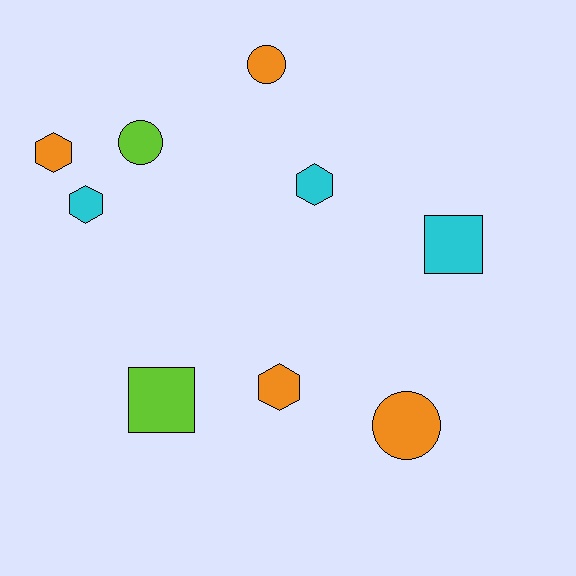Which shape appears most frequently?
Hexagon, with 4 objects.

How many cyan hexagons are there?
There are 2 cyan hexagons.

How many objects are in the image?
There are 9 objects.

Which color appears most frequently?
Orange, with 4 objects.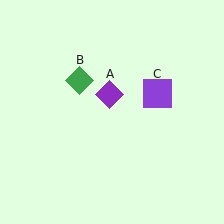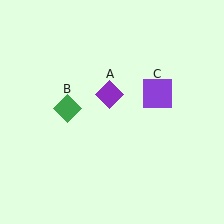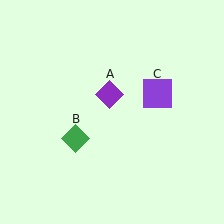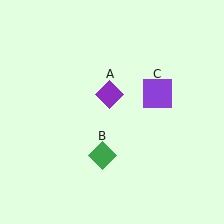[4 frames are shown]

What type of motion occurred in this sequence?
The green diamond (object B) rotated counterclockwise around the center of the scene.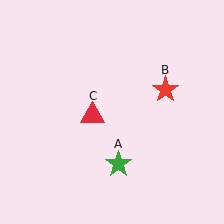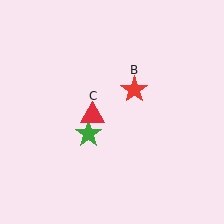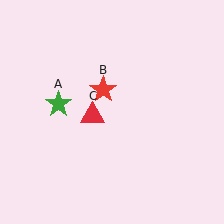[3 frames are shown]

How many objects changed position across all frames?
2 objects changed position: green star (object A), red star (object B).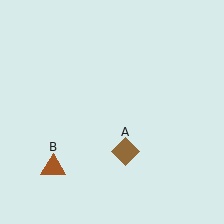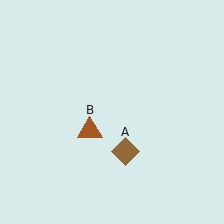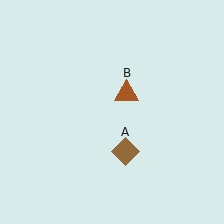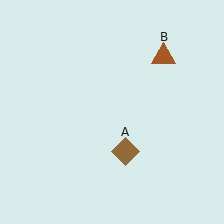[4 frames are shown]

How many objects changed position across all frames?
1 object changed position: brown triangle (object B).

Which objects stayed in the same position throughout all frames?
Brown diamond (object A) remained stationary.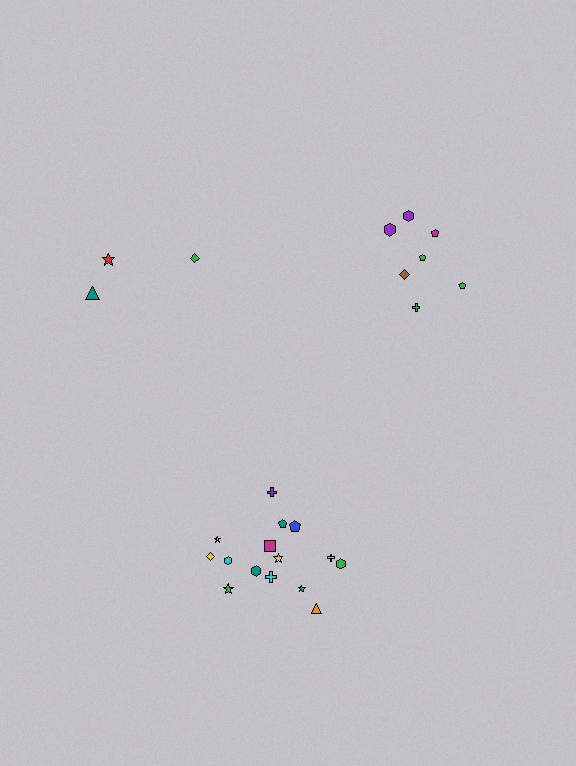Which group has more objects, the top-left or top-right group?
The top-right group.